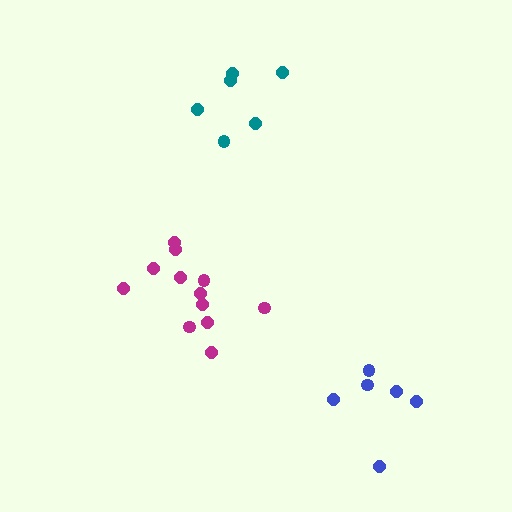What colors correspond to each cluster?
The clusters are colored: magenta, teal, blue.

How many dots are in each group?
Group 1: 12 dots, Group 2: 6 dots, Group 3: 6 dots (24 total).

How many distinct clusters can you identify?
There are 3 distinct clusters.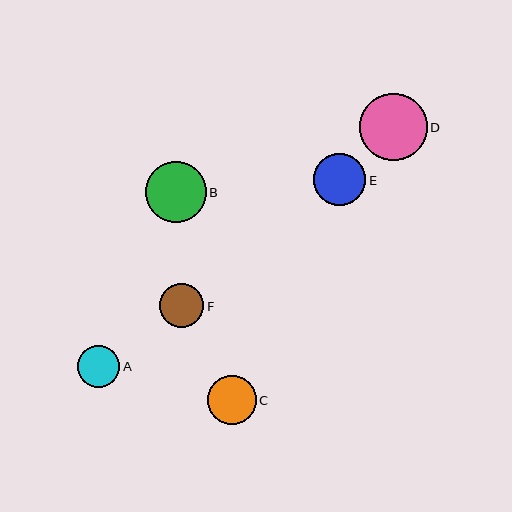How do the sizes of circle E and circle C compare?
Circle E and circle C are approximately the same size.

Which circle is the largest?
Circle D is the largest with a size of approximately 67 pixels.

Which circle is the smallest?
Circle A is the smallest with a size of approximately 42 pixels.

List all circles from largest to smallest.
From largest to smallest: D, B, E, C, F, A.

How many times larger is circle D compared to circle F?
Circle D is approximately 1.5 times the size of circle F.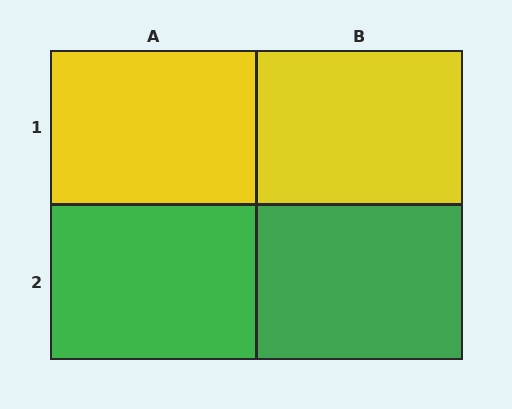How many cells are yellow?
2 cells are yellow.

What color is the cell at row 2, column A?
Green.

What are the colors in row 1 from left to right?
Yellow, yellow.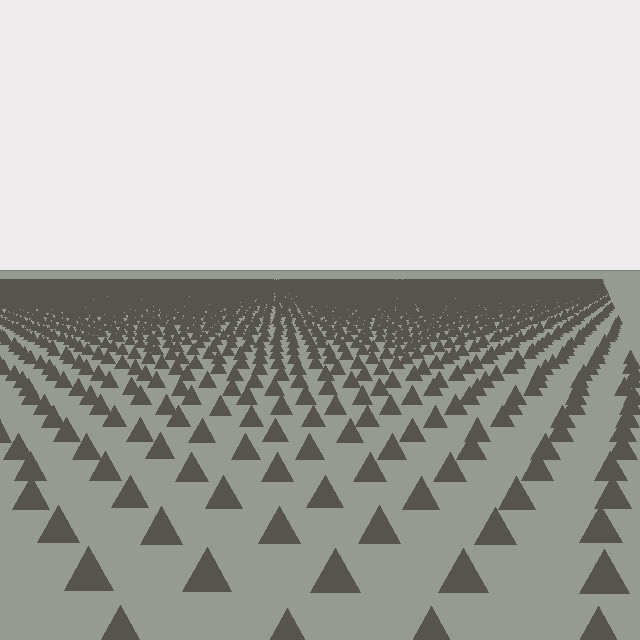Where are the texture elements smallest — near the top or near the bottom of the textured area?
Near the top.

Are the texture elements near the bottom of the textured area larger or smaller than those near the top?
Larger. Near the bottom, elements are closer to the viewer and appear at a bigger on-screen size.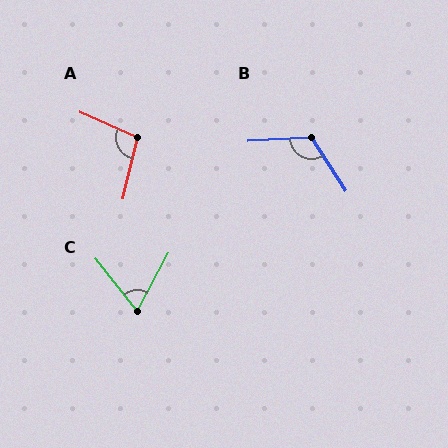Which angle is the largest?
B, at approximately 120 degrees.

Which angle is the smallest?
C, at approximately 66 degrees.